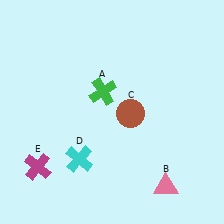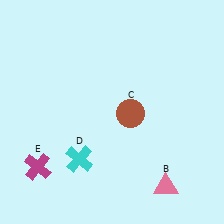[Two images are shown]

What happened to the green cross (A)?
The green cross (A) was removed in Image 2. It was in the top-left area of Image 1.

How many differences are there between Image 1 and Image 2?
There is 1 difference between the two images.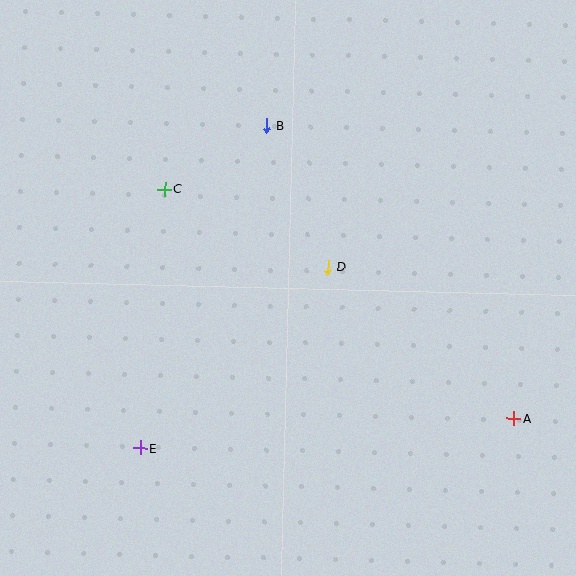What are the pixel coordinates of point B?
Point B is at (267, 126).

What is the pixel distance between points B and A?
The distance between B and A is 383 pixels.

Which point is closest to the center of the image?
Point D at (328, 267) is closest to the center.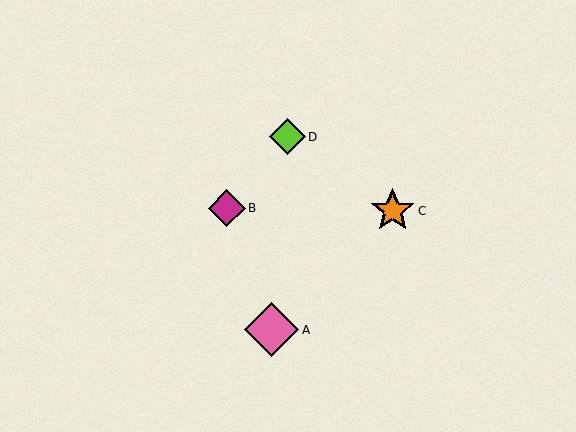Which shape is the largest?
The pink diamond (labeled A) is the largest.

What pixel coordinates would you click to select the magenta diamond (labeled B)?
Click at (227, 208) to select the magenta diamond B.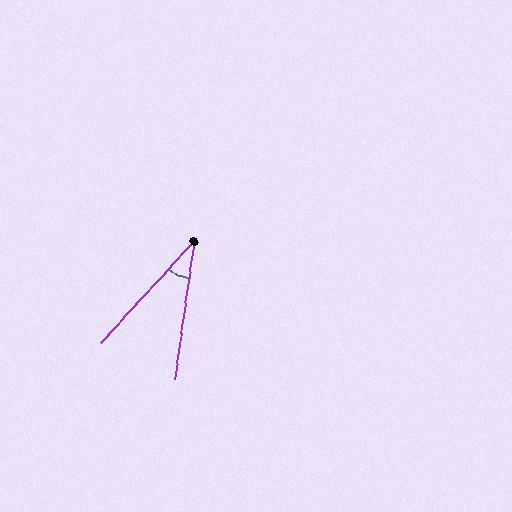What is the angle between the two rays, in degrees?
Approximately 34 degrees.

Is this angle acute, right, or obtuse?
It is acute.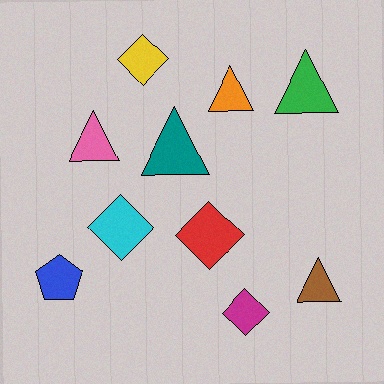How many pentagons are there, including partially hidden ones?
There is 1 pentagon.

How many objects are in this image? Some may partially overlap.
There are 10 objects.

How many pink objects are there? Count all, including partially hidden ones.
There is 1 pink object.